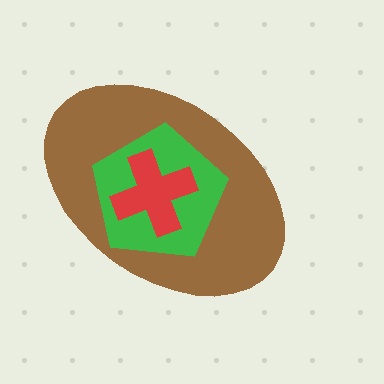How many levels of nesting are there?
3.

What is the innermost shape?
The red cross.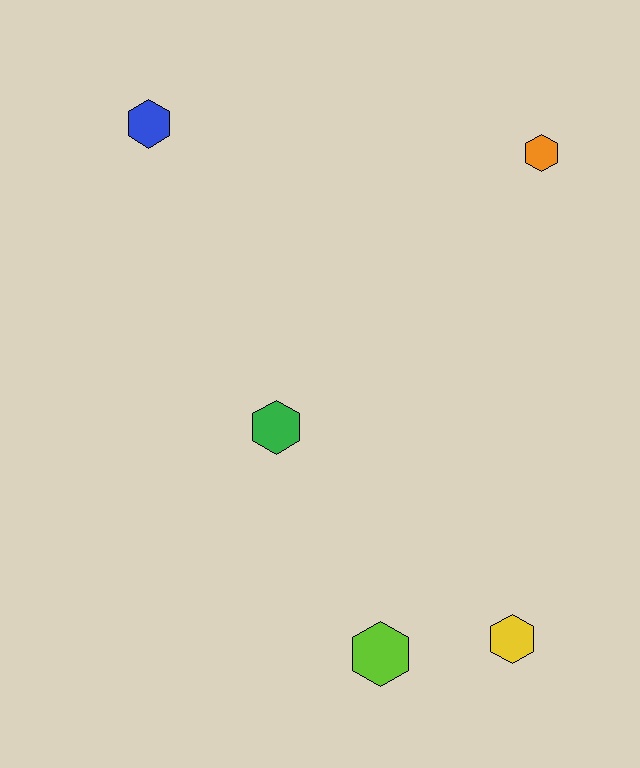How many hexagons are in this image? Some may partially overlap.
There are 5 hexagons.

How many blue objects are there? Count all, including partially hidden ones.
There is 1 blue object.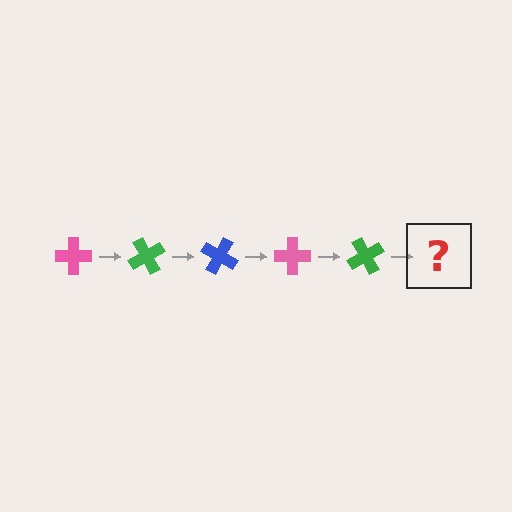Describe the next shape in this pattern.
It should be a blue cross, rotated 300 degrees from the start.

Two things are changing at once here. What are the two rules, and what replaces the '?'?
The two rules are that it rotates 60 degrees each step and the color cycles through pink, green, and blue. The '?' should be a blue cross, rotated 300 degrees from the start.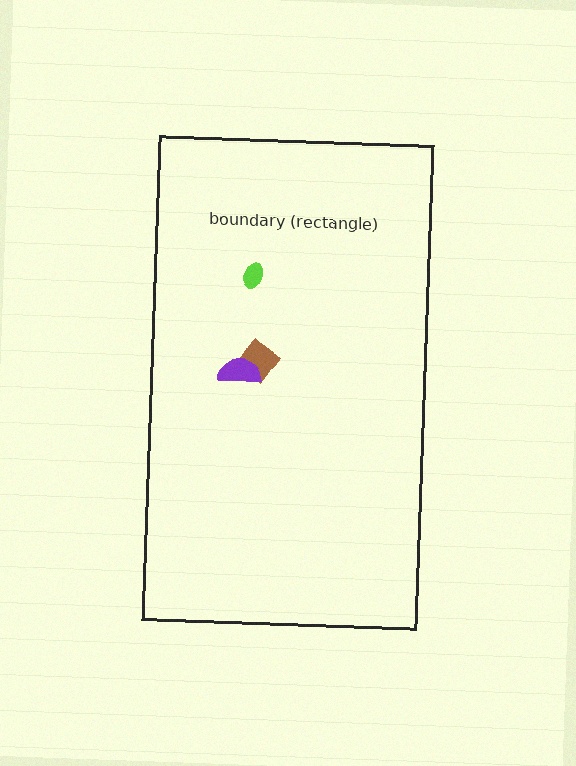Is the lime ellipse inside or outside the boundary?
Inside.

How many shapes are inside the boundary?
3 inside, 0 outside.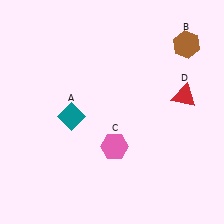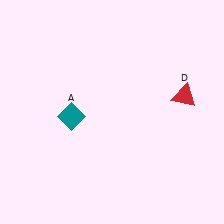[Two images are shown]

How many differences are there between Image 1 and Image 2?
There are 2 differences between the two images.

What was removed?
The pink hexagon (C), the brown hexagon (B) were removed in Image 2.